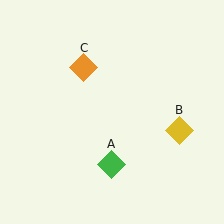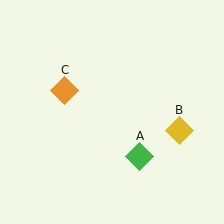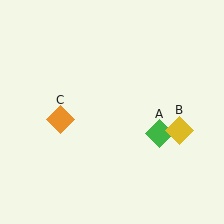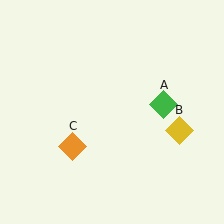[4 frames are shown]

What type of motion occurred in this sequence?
The green diamond (object A), orange diamond (object C) rotated counterclockwise around the center of the scene.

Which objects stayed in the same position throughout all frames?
Yellow diamond (object B) remained stationary.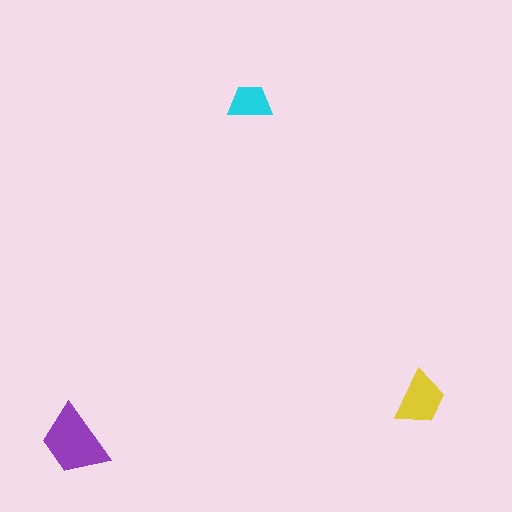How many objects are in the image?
There are 3 objects in the image.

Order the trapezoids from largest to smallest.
the purple one, the yellow one, the cyan one.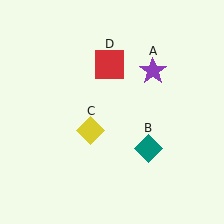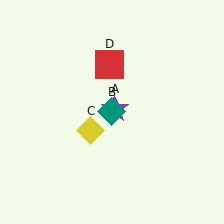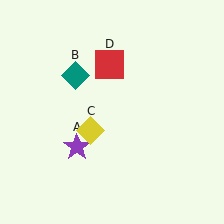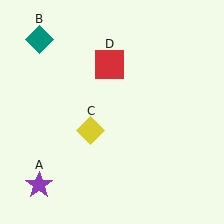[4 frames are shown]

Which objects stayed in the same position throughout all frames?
Yellow diamond (object C) and red square (object D) remained stationary.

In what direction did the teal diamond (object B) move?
The teal diamond (object B) moved up and to the left.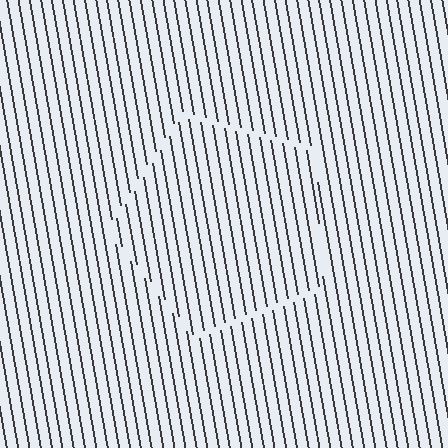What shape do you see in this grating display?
An illusory pentagon. The interior of the shape contains the same grating, shifted by half a period — the contour is defined by the phase discontinuity where line-ends from the inner and outer gratings abut.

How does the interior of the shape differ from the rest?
The interior of the shape contains the same grating, shifted by half a period — the contour is defined by the phase discontinuity where line-ends from the inner and outer gratings abut.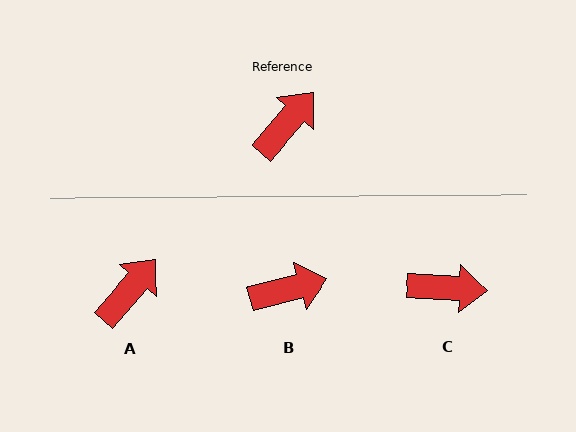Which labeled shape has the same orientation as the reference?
A.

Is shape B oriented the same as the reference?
No, it is off by about 34 degrees.